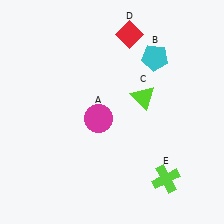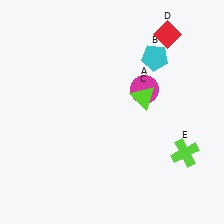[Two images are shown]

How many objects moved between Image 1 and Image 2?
3 objects moved between the two images.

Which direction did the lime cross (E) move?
The lime cross (E) moved up.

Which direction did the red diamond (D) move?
The red diamond (D) moved right.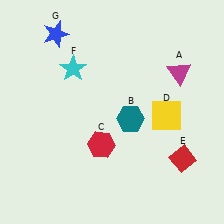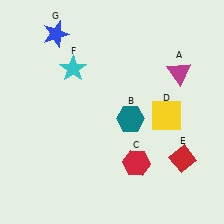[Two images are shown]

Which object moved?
The red hexagon (C) moved right.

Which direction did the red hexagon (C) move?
The red hexagon (C) moved right.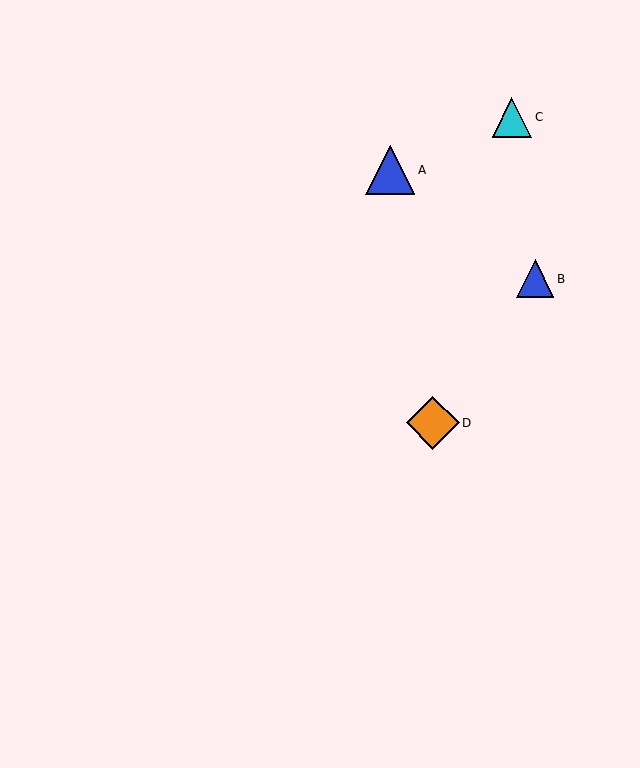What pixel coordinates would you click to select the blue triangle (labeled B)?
Click at (535, 279) to select the blue triangle B.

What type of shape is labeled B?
Shape B is a blue triangle.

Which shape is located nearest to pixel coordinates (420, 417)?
The orange diamond (labeled D) at (433, 423) is nearest to that location.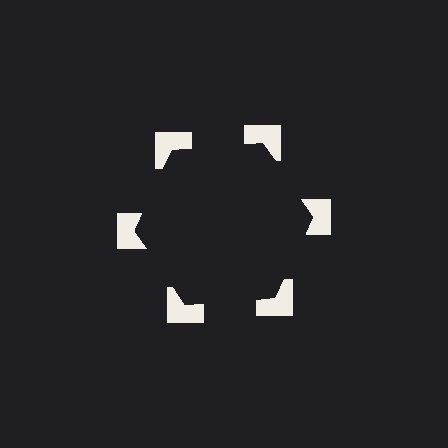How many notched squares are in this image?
There are 6 — one at each vertex of the illusory hexagon.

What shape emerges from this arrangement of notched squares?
An illusory hexagon — its edges are inferred from the aligned wedge cuts in the notched squares, not physically drawn.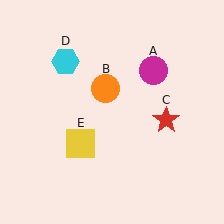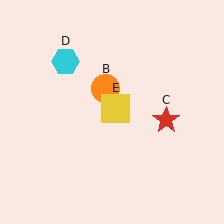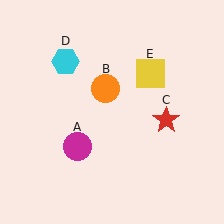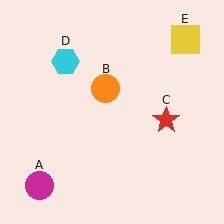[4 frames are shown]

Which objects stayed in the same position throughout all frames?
Orange circle (object B) and red star (object C) and cyan hexagon (object D) remained stationary.